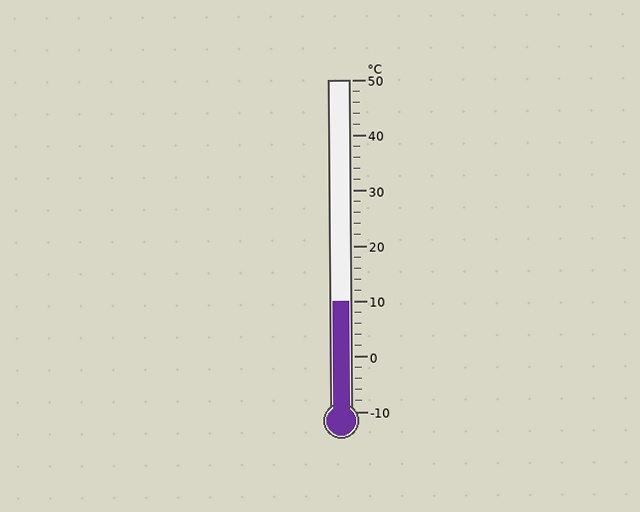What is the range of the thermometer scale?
The thermometer scale ranges from -10°C to 50°C.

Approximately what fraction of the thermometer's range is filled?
The thermometer is filled to approximately 35% of its range.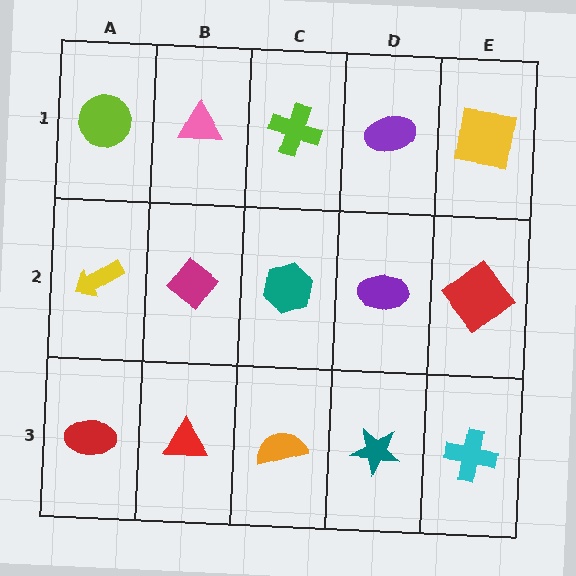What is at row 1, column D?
A purple ellipse.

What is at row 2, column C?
A teal hexagon.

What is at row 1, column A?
A lime circle.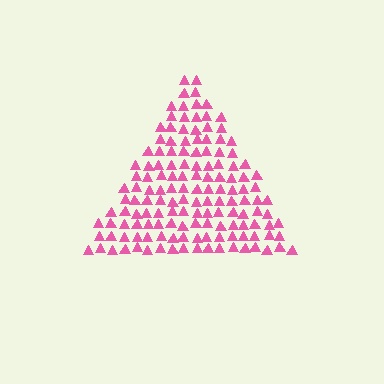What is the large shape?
The large shape is a triangle.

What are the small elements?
The small elements are triangles.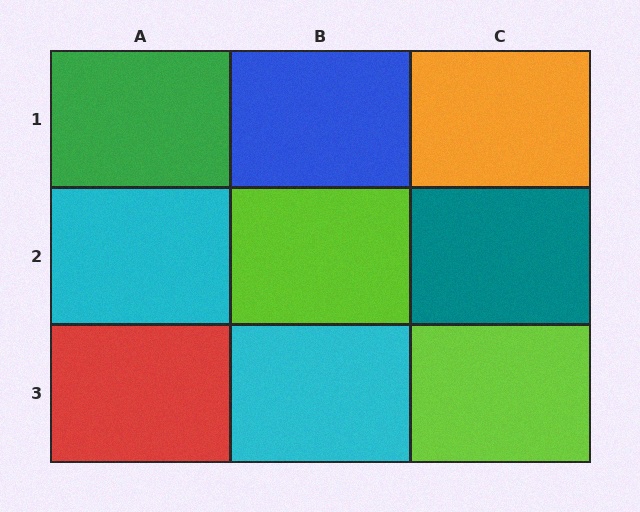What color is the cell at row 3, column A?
Red.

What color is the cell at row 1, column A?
Green.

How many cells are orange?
1 cell is orange.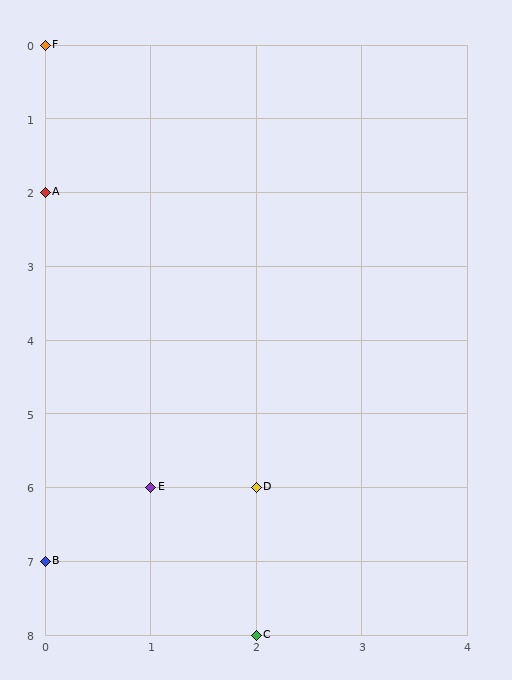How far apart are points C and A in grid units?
Points C and A are 2 columns and 6 rows apart (about 6.3 grid units diagonally).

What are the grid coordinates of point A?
Point A is at grid coordinates (0, 2).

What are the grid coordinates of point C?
Point C is at grid coordinates (2, 8).